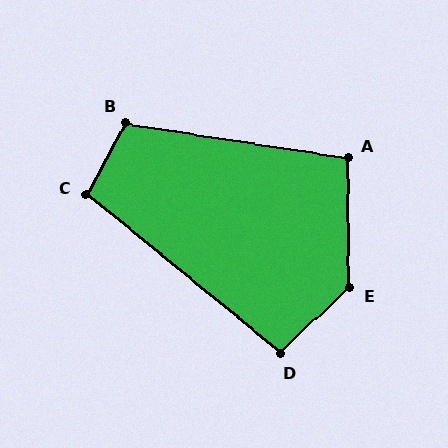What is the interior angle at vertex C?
Approximately 101 degrees (obtuse).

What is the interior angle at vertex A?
Approximately 99 degrees (obtuse).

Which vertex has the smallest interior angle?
D, at approximately 97 degrees.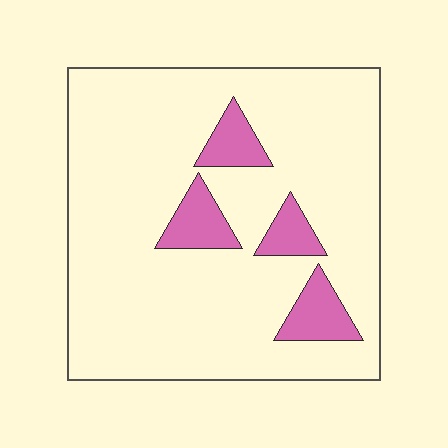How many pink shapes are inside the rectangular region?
4.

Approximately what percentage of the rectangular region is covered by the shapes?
Approximately 15%.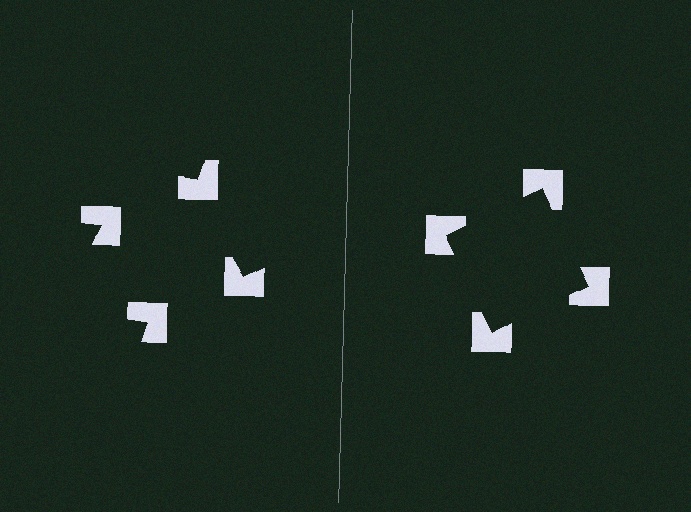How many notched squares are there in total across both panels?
8 — 4 on each side.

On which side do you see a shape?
An illusory square appears on the right side. On the left side the wedge cuts are rotated, so no coherent shape forms.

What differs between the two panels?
The notched squares are positioned identically on both sides; only the wedge orientations differ. On the right they align to a square; on the left they are misaligned.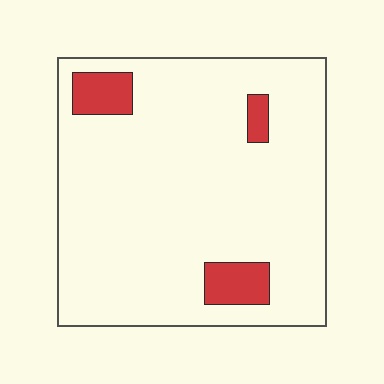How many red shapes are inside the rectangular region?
3.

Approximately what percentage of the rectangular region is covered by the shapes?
Approximately 10%.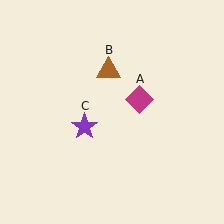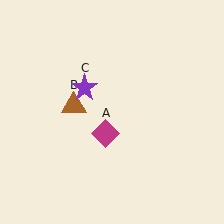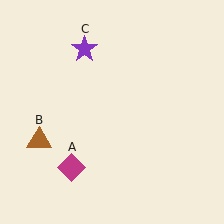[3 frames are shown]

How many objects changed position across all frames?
3 objects changed position: magenta diamond (object A), brown triangle (object B), purple star (object C).